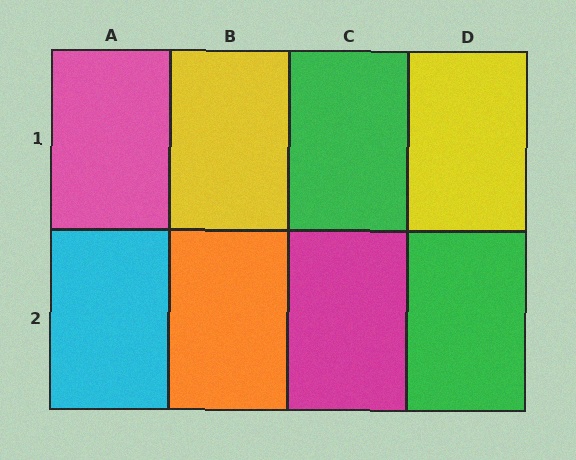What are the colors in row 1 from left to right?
Pink, yellow, green, yellow.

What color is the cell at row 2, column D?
Green.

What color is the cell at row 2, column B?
Orange.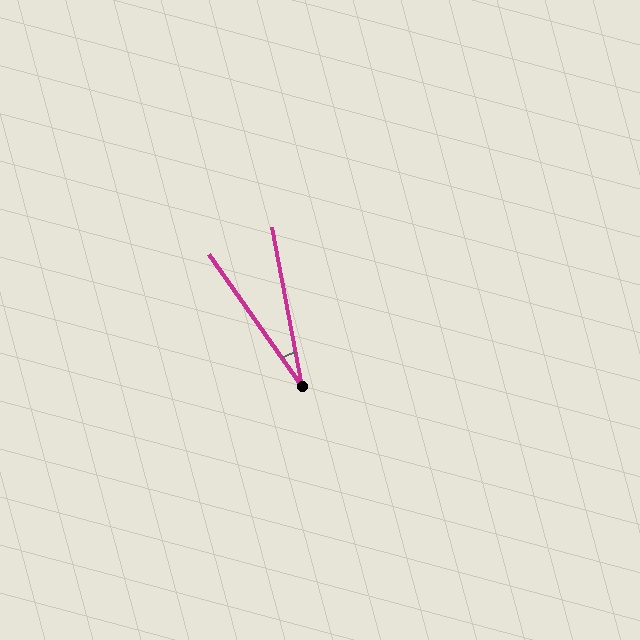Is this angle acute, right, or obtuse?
It is acute.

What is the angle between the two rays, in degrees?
Approximately 25 degrees.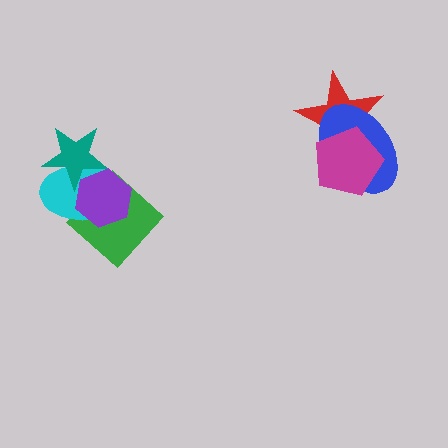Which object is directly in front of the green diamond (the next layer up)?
The cyan ellipse is directly in front of the green diamond.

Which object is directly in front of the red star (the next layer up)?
The blue ellipse is directly in front of the red star.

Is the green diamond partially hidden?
Yes, it is partially covered by another shape.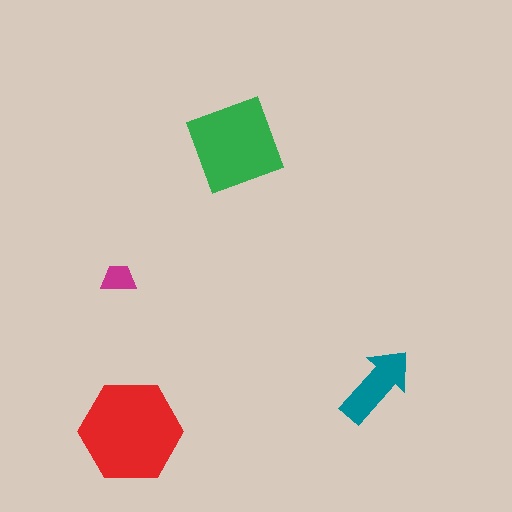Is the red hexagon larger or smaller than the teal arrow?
Larger.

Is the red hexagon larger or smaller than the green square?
Larger.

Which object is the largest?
The red hexagon.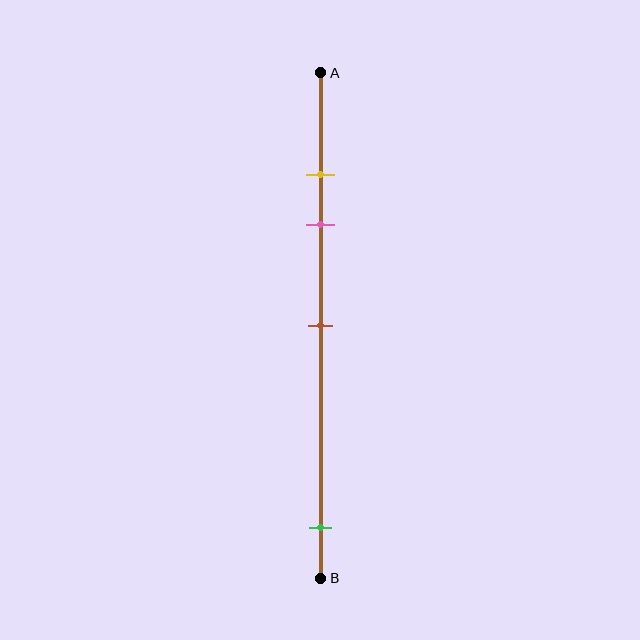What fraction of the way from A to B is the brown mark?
The brown mark is approximately 50% (0.5) of the way from A to B.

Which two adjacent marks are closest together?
The yellow and pink marks are the closest adjacent pair.